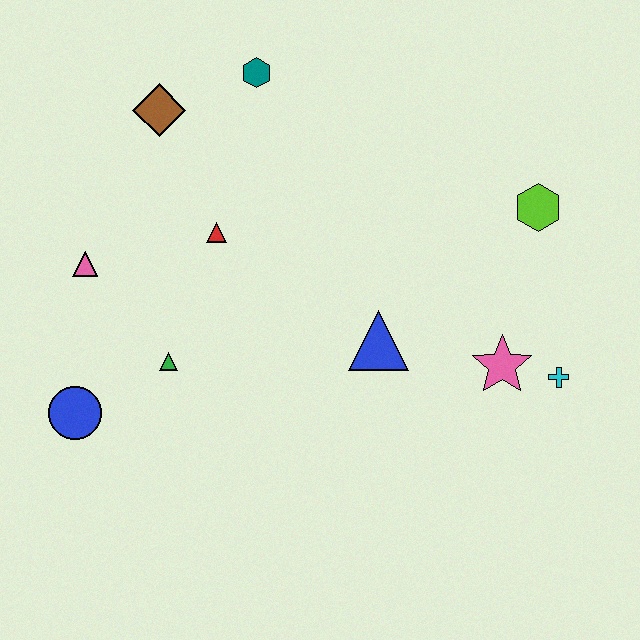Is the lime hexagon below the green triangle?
No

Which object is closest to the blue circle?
The green triangle is closest to the blue circle.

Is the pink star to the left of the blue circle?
No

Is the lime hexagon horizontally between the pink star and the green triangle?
No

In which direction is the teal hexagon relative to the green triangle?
The teal hexagon is above the green triangle.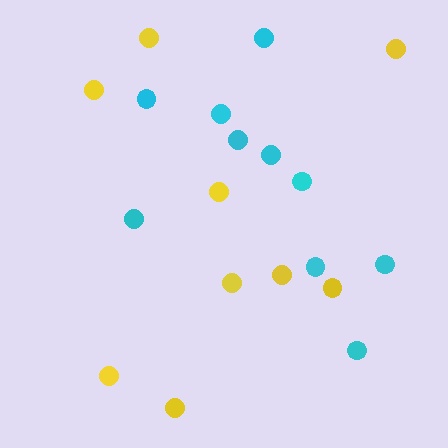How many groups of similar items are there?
There are 2 groups: one group of yellow circles (9) and one group of cyan circles (10).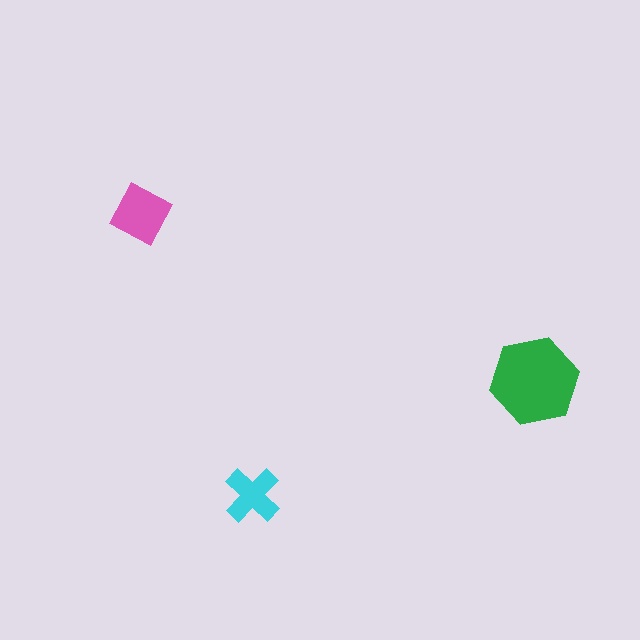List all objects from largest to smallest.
The green hexagon, the pink diamond, the cyan cross.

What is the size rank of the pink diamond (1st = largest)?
2nd.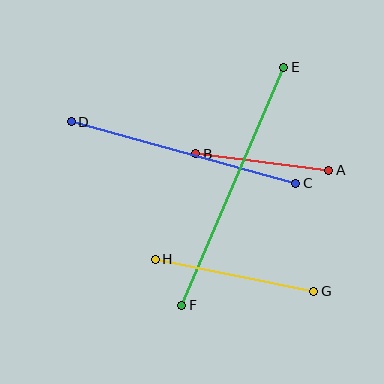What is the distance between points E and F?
The distance is approximately 259 pixels.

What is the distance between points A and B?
The distance is approximately 134 pixels.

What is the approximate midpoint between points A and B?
The midpoint is at approximately (262, 162) pixels.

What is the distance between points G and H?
The distance is approximately 162 pixels.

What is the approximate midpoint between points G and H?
The midpoint is at approximately (235, 275) pixels.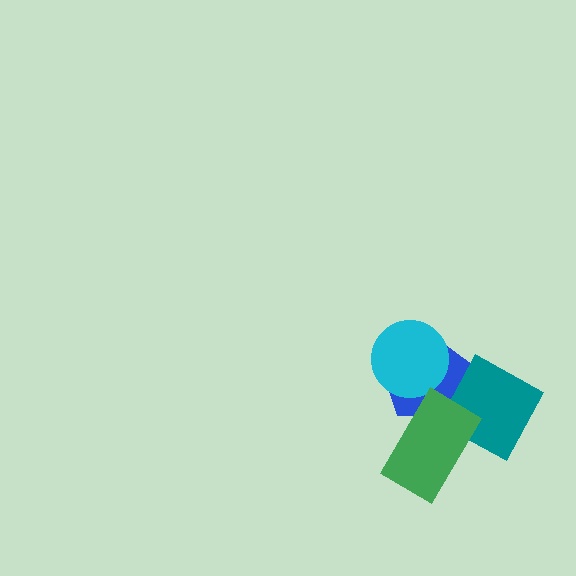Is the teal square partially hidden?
Yes, it is partially covered by another shape.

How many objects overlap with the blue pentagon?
3 objects overlap with the blue pentagon.